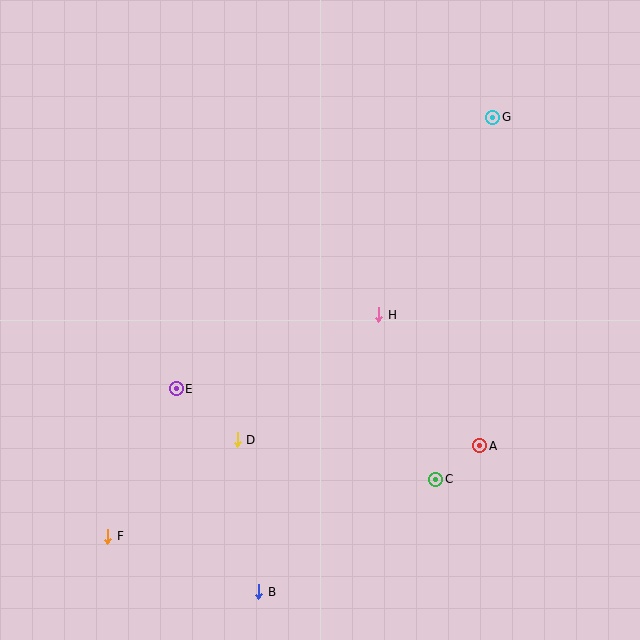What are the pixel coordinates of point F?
Point F is at (108, 536).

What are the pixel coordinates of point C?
Point C is at (436, 479).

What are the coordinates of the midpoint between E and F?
The midpoint between E and F is at (142, 462).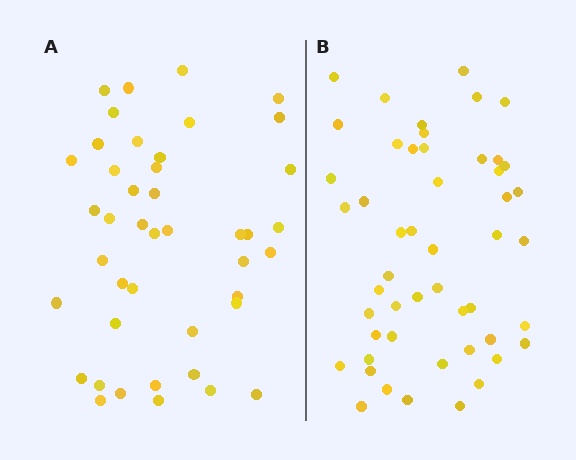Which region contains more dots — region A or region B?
Region B (the right region) has more dots.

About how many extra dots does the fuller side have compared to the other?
Region B has roughly 8 or so more dots than region A.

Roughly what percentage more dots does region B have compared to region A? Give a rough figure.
About 15% more.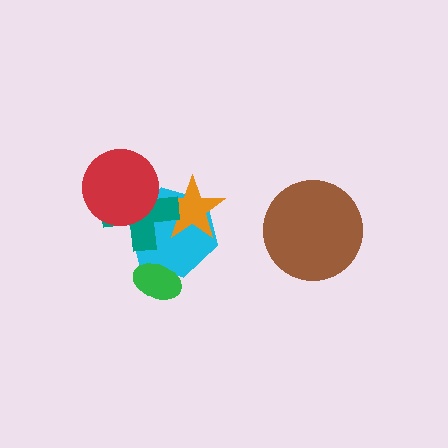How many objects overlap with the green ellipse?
1 object overlaps with the green ellipse.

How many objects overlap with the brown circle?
0 objects overlap with the brown circle.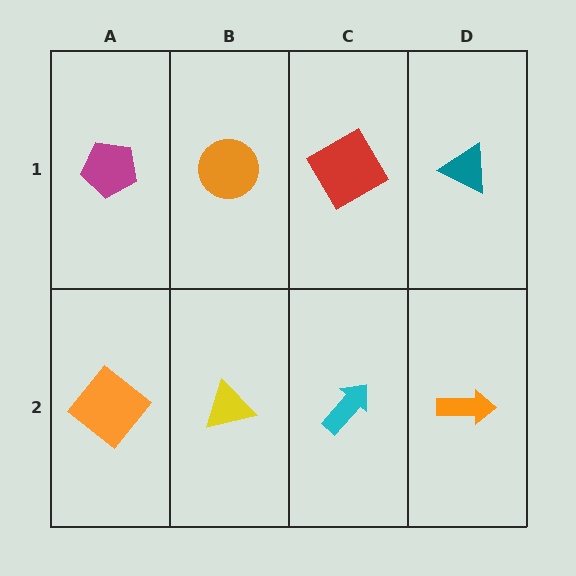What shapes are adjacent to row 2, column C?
A red diamond (row 1, column C), a yellow triangle (row 2, column B), an orange arrow (row 2, column D).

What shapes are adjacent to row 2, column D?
A teal triangle (row 1, column D), a cyan arrow (row 2, column C).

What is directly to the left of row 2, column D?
A cyan arrow.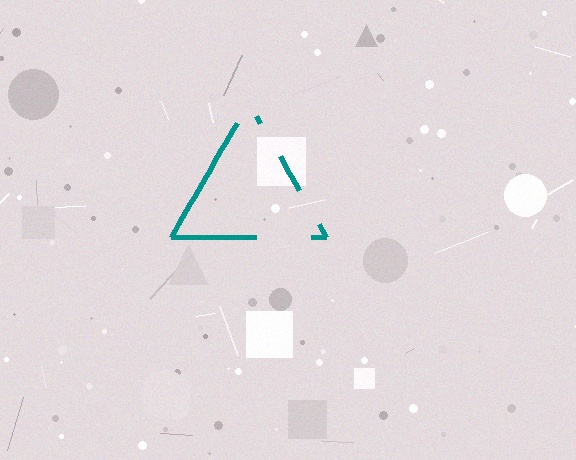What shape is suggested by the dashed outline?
The dashed outline suggests a triangle.